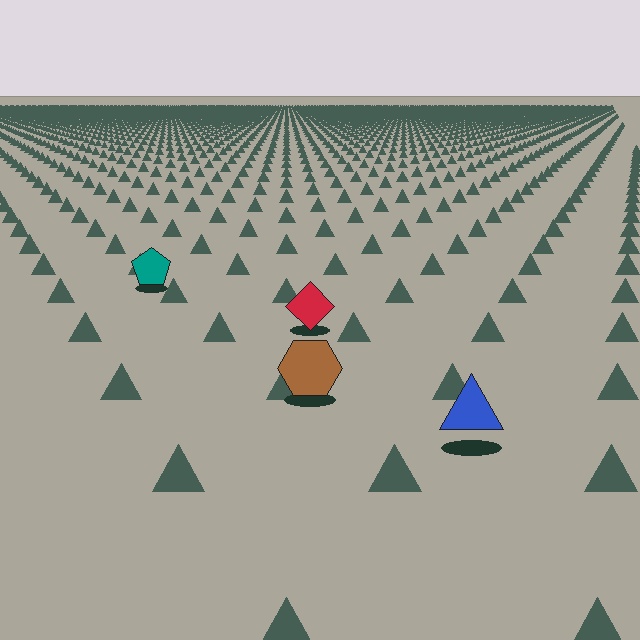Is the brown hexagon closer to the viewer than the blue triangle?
No. The blue triangle is closer — you can tell from the texture gradient: the ground texture is coarser near it.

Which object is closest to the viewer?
The blue triangle is closest. The texture marks near it are larger and more spread out.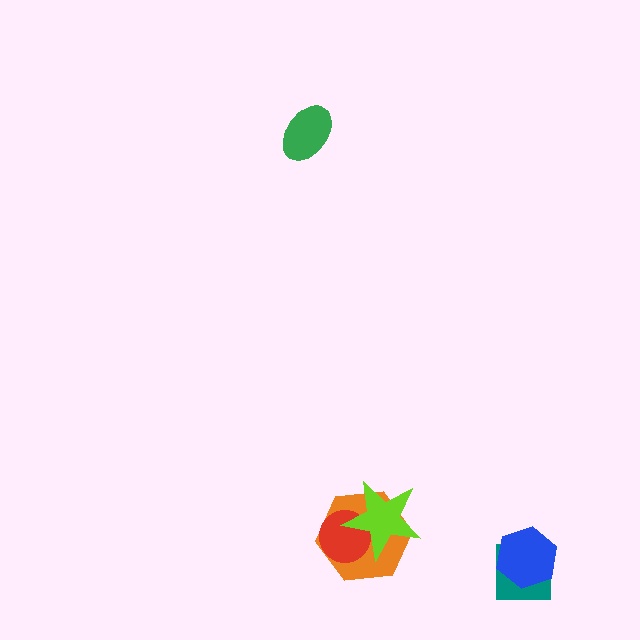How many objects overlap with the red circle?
2 objects overlap with the red circle.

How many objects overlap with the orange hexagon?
2 objects overlap with the orange hexagon.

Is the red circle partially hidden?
Yes, it is partially covered by another shape.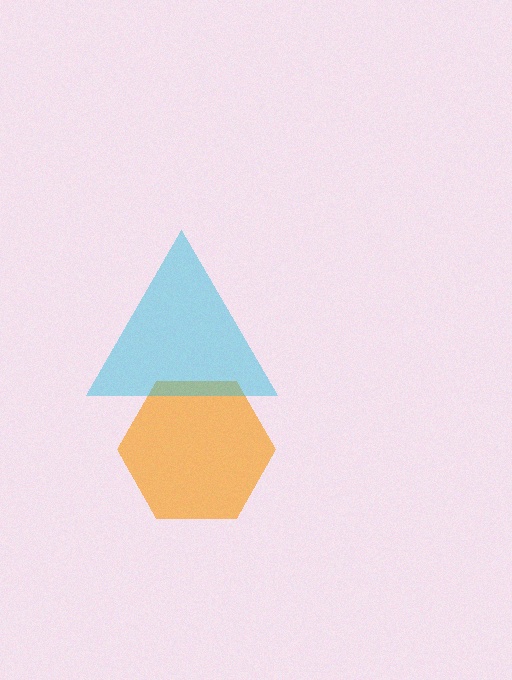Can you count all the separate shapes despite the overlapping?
Yes, there are 2 separate shapes.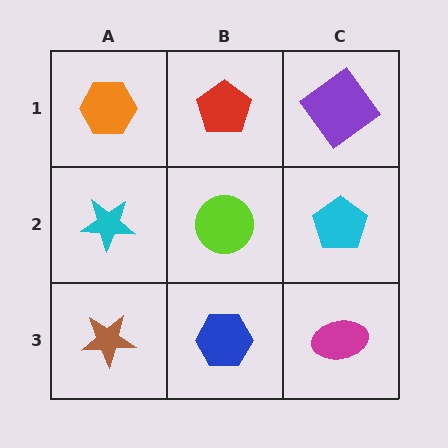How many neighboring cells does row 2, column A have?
3.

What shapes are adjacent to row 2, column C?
A purple diamond (row 1, column C), a magenta ellipse (row 3, column C), a lime circle (row 2, column B).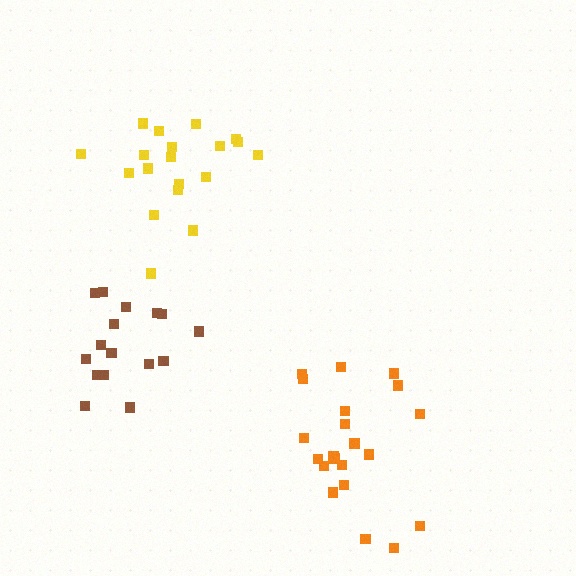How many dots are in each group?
Group 1: 19 dots, Group 2: 21 dots, Group 3: 16 dots (56 total).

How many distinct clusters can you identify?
There are 3 distinct clusters.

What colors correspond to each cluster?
The clusters are colored: yellow, orange, brown.